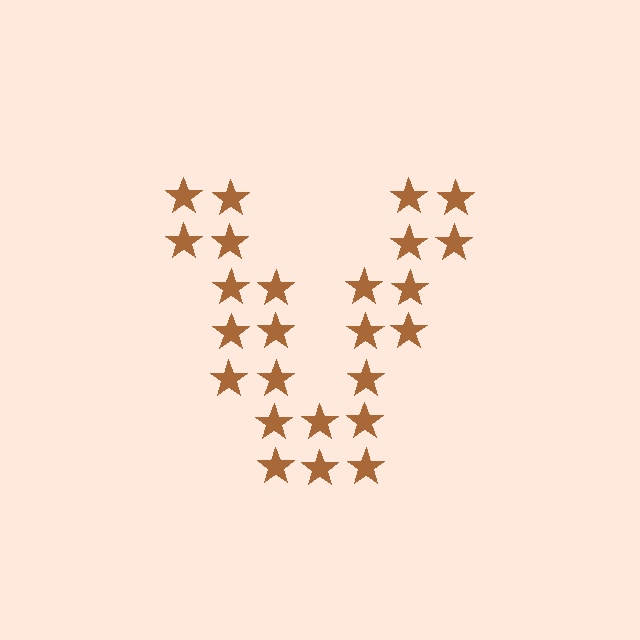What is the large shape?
The large shape is the letter V.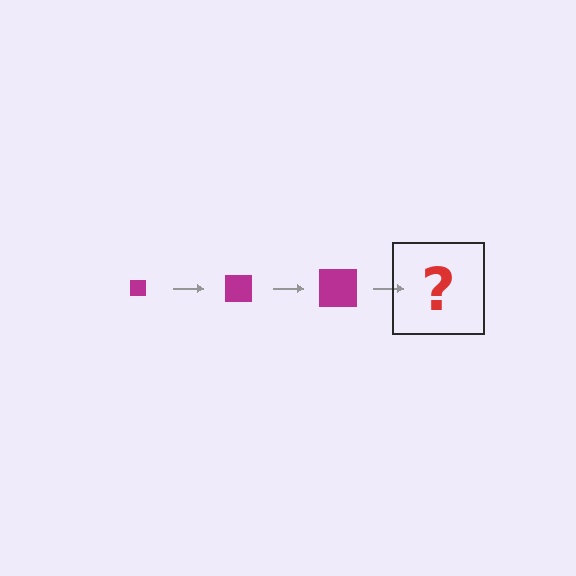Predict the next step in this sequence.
The next step is a magenta square, larger than the previous one.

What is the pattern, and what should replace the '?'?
The pattern is that the square gets progressively larger each step. The '?' should be a magenta square, larger than the previous one.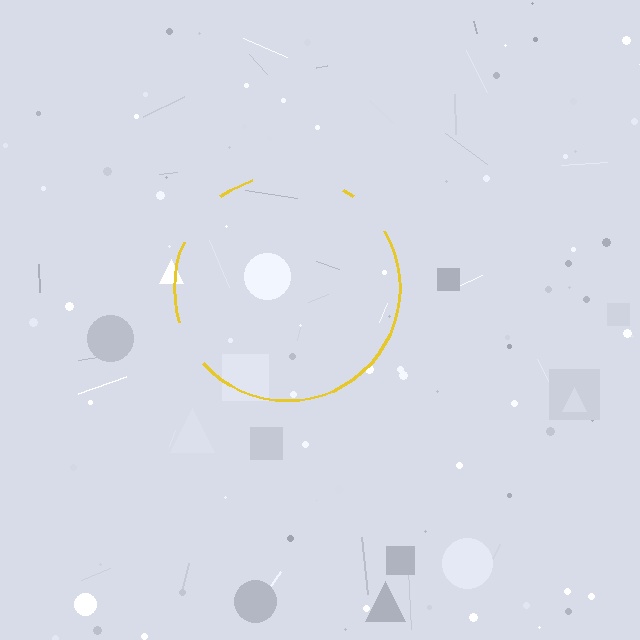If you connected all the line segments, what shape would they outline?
They would outline a circle.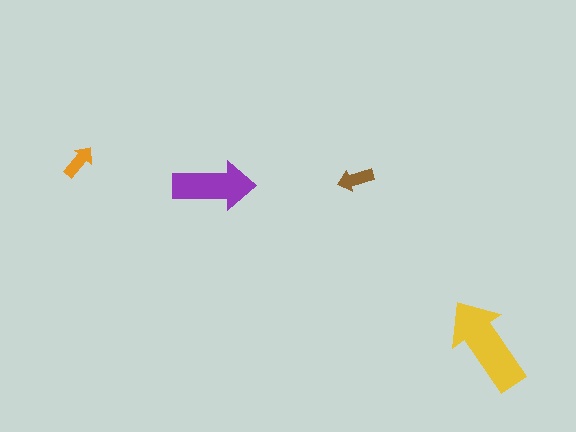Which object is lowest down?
The yellow arrow is bottommost.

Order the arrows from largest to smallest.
the yellow one, the purple one, the brown one, the orange one.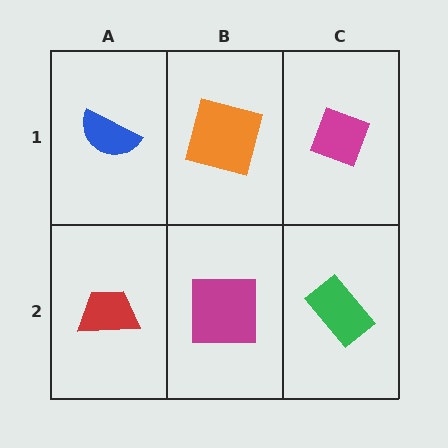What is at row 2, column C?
A green rectangle.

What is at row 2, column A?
A red trapezoid.